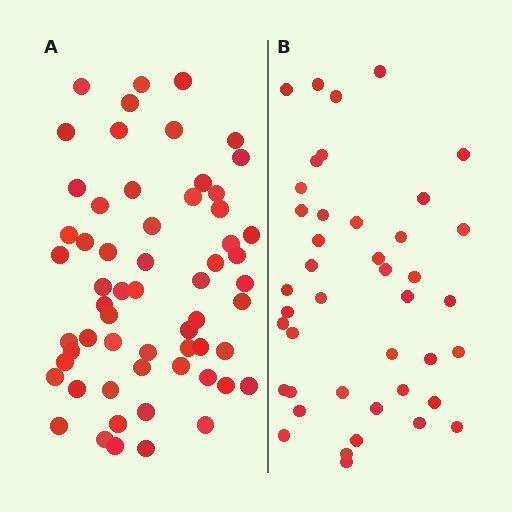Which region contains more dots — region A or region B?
Region A (the left region) has more dots.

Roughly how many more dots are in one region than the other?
Region A has approximately 20 more dots than region B.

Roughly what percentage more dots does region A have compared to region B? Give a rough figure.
About 45% more.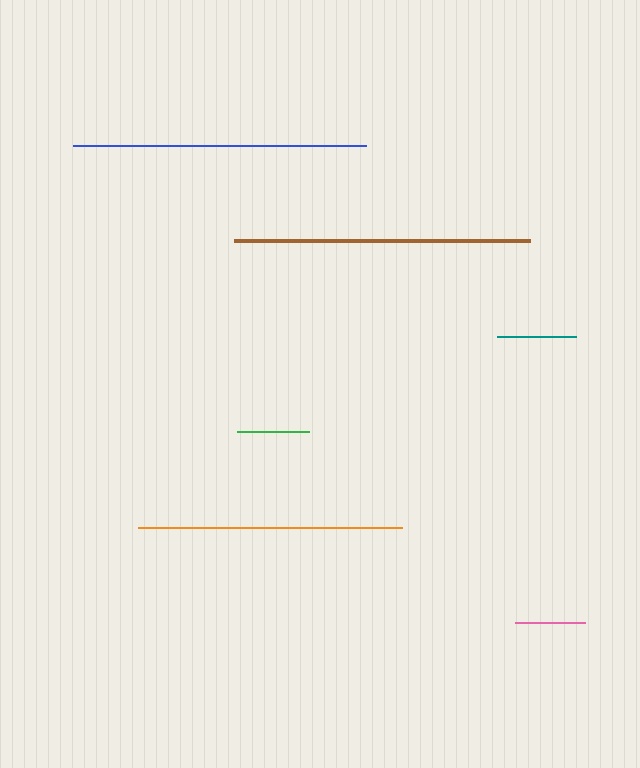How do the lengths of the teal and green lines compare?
The teal and green lines are approximately the same length.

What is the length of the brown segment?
The brown segment is approximately 296 pixels long.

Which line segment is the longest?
The brown line is the longest at approximately 296 pixels.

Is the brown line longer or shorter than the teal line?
The brown line is longer than the teal line.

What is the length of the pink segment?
The pink segment is approximately 70 pixels long.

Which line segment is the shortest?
The pink line is the shortest at approximately 70 pixels.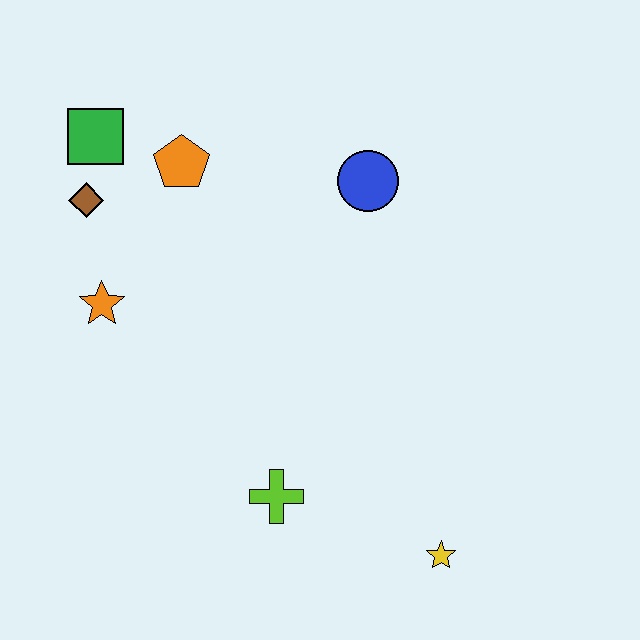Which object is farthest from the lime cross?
The green square is farthest from the lime cross.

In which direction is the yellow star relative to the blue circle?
The yellow star is below the blue circle.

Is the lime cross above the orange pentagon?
No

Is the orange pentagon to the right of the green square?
Yes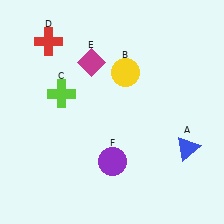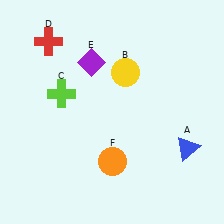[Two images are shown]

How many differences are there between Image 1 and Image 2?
There are 2 differences between the two images.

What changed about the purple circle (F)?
In Image 1, F is purple. In Image 2, it changed to orange.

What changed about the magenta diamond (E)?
In Image 1, E is magenta. In Image 2, it changed to purple.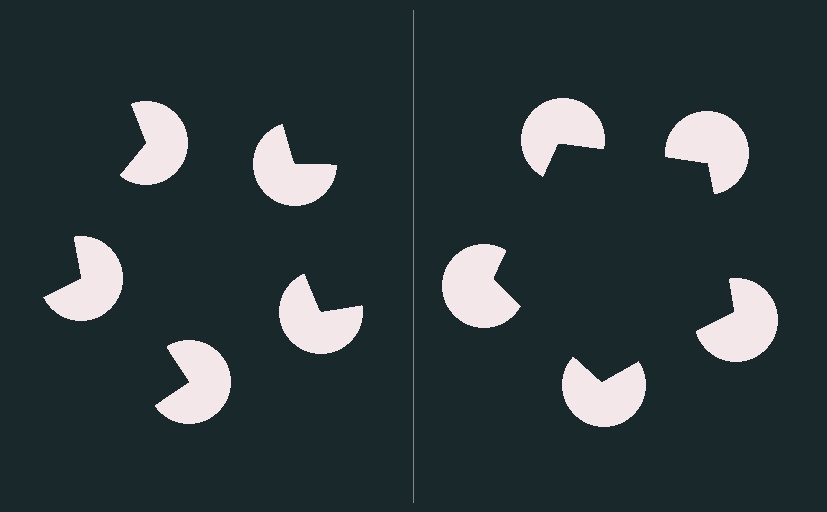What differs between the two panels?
The pac-man discs are positioned identically on both sides; only the wedge orientations differ. On the right they align to a pentagon; on the left they are misaligned.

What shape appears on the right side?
An illusory pentagon.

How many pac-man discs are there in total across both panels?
10 — 5 on each side.